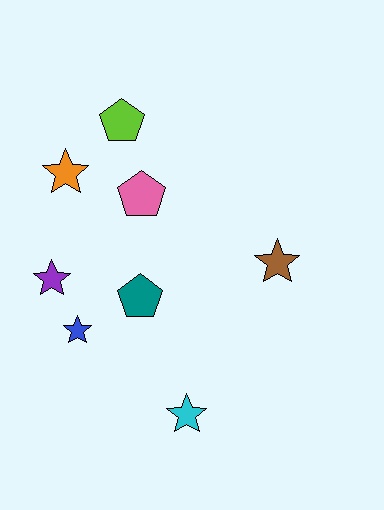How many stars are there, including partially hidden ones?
There are 5 stars.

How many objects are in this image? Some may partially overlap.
There are 8 objects.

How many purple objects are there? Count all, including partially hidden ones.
There is 1 purple object.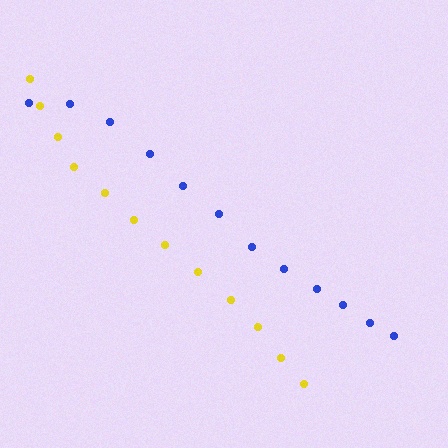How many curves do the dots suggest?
There are 2 distinct paths.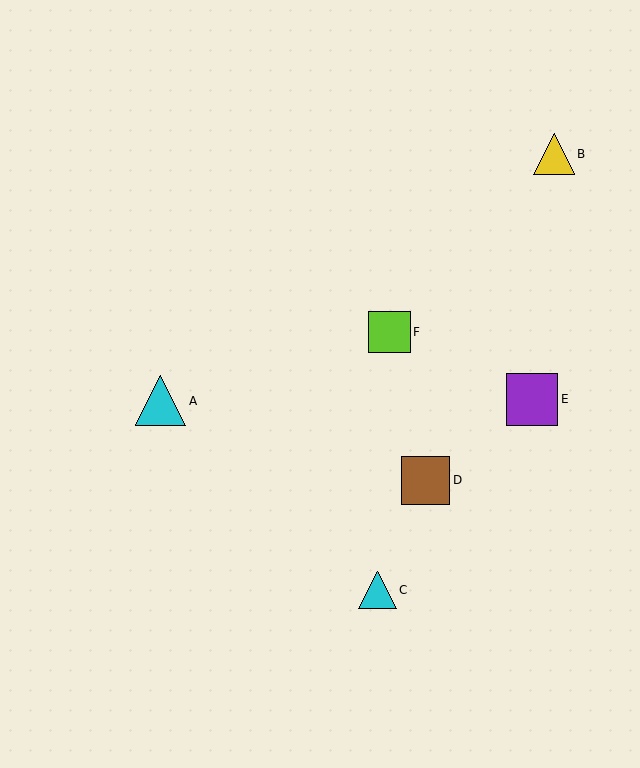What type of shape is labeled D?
Shape D is a brown square.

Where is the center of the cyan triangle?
The center of the cyan triangle is at (378, 590).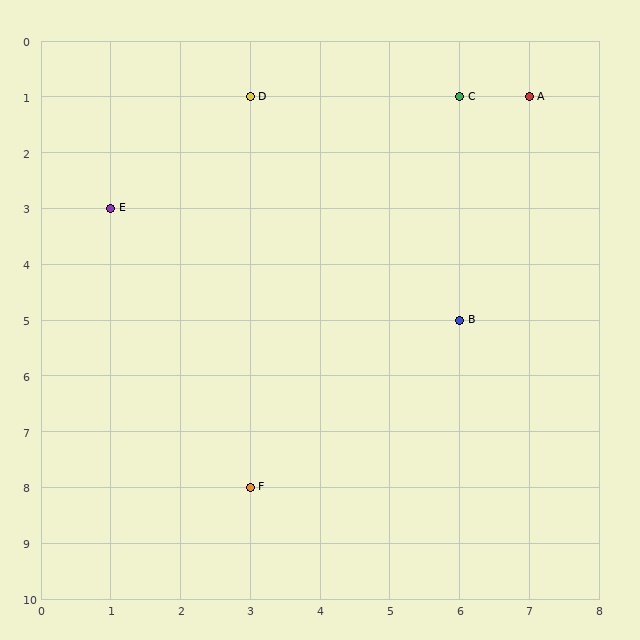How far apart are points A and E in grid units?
Points A and E are 6 columns and 2 rows apart (about 6.3 grid units diagonally).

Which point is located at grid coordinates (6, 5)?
Point B is at (6, 5).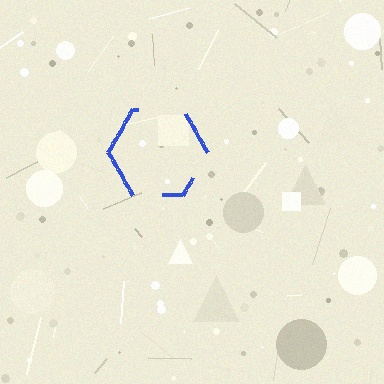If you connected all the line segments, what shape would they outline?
They would outline a hexagon.